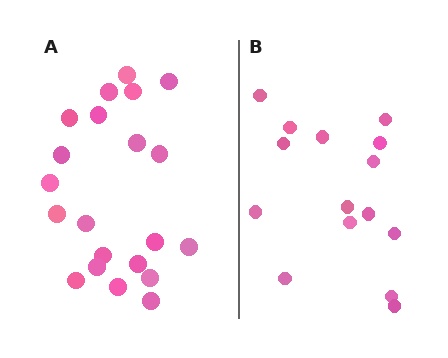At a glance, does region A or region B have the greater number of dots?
Region A (the left region) has more dots.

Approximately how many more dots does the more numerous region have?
Region A has about 6 more dots than region B.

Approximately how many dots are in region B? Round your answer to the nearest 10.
About 20 dots. (The exact count is 15, which rounds to 20.)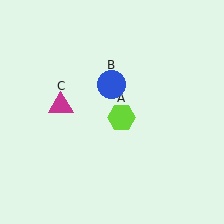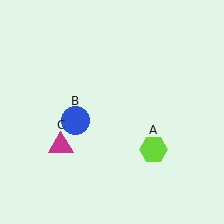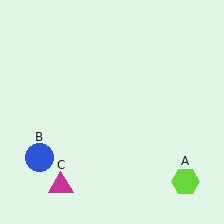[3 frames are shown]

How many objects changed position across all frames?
3 objects changed position: lime hexagon (object A), blue circle (object B), magenta triangle (object C).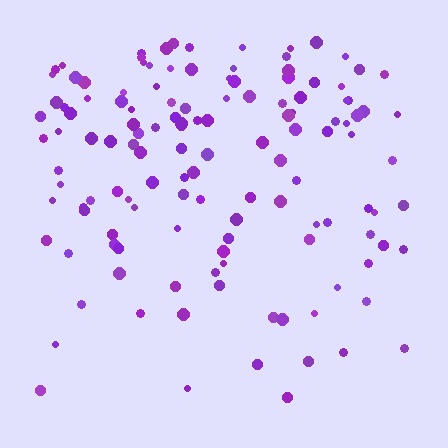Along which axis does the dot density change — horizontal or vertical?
Vertical.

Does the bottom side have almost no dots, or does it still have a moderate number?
Still a moderate number, just noticeably fewer than the top.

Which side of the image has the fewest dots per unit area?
The bottom.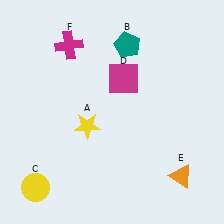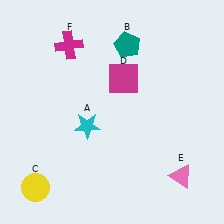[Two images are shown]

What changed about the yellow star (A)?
In Image 1, A is yellow. In Image 2, it changed to cyan.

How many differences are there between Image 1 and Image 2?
There are 2 differences between the two images.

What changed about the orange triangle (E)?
In Image 1, E is orange. In Image 2, it changed to pink.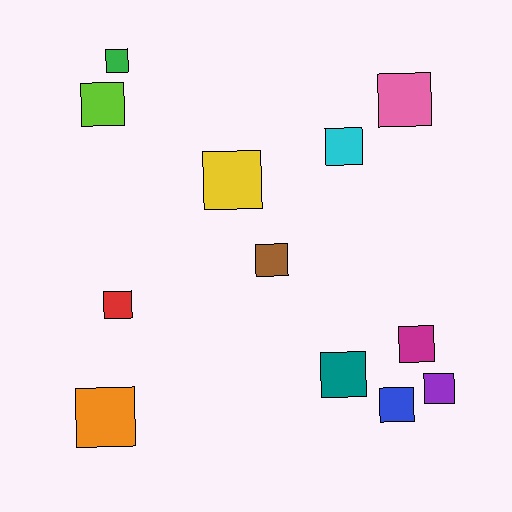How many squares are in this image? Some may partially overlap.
There are 12 squares.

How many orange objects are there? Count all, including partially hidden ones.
There is 1 orange object.